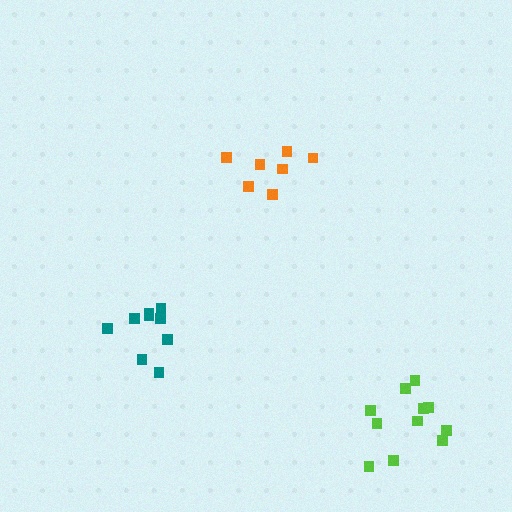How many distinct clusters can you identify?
There are 3 distinct clusters.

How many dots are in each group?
Group 1: 7 dots, Group 2: 11 dots, Group 3: 9 dots (27 total).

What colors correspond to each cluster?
The clusters are colored: orange, lime, teal.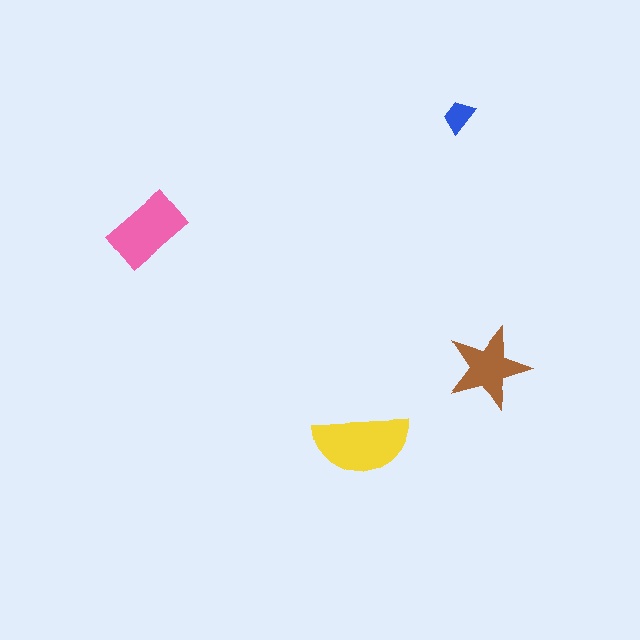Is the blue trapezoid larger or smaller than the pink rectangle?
Smaller.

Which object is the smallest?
The blue trapezoid.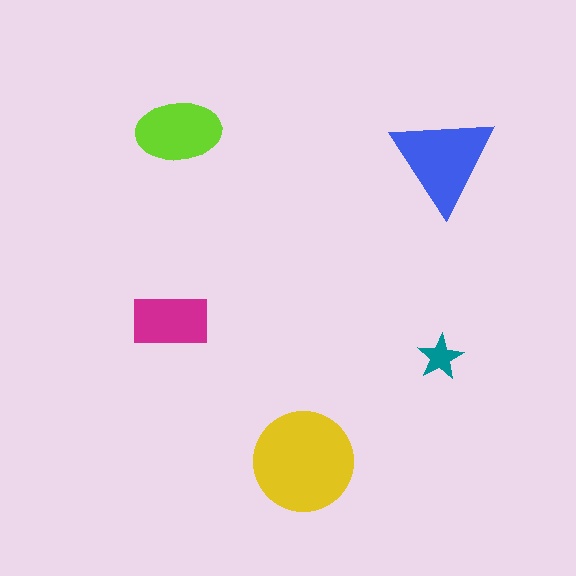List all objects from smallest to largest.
The teal star, the magenta rectangle, the lime ellipse, the blue triangle, the yellow circle.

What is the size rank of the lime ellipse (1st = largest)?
3rd.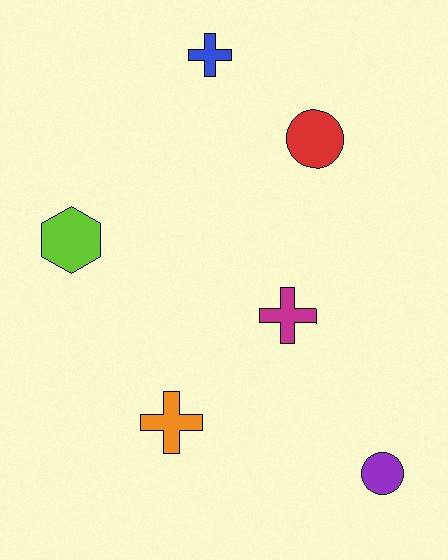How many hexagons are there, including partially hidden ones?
There is 1 hexagon.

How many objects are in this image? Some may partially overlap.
There are 6 objects.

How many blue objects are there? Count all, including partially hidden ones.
There is 1 blue object.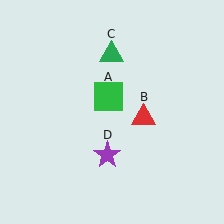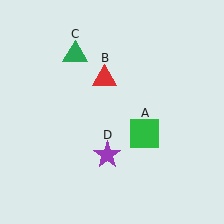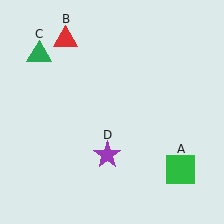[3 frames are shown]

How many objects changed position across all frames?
3 objects changed position: green square (object A), red triangle (object B), green triangle (object C).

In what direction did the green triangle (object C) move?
The green triangle (object C) moved left.